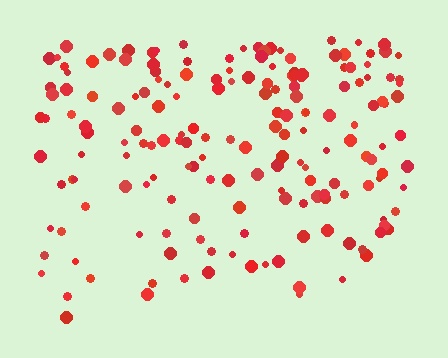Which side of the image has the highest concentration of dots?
The top.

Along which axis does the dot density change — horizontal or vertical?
Vertical.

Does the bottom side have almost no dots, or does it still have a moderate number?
Still a moderate number, just noticeably fewer than the top.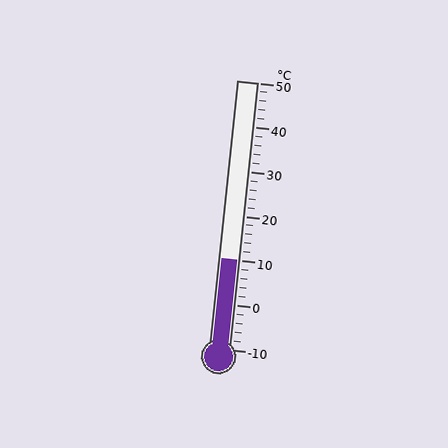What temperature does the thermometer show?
The thermometer shows approximately 10°C.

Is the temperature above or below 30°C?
The temperature is below 30°C.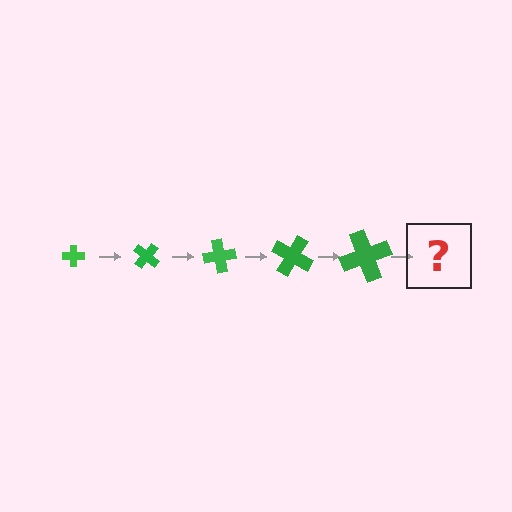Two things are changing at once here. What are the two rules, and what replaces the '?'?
The two rules are that the cross grows larger each step and it rotates 40 degrees each step. The '?' should be a cross, larger than the previous one and rotated 200 degrees from the start.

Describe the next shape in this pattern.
It should be a cross, larger than the previous one and rotated 200 degrees from the start.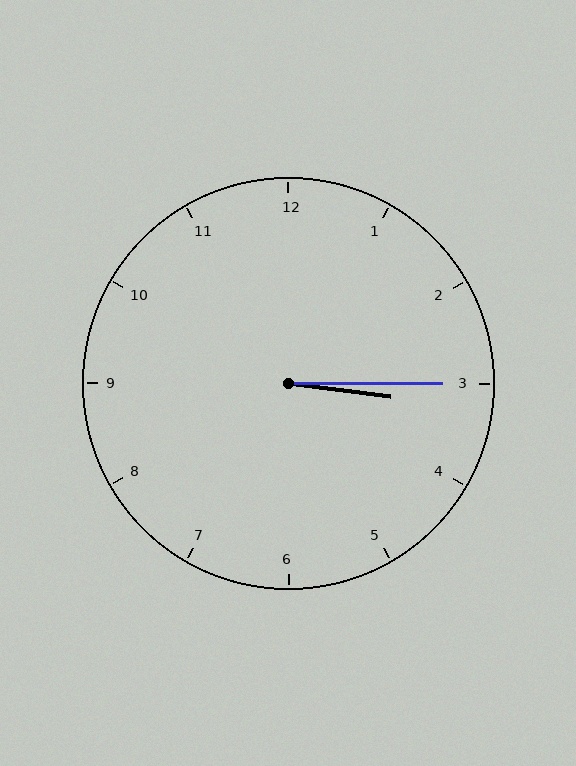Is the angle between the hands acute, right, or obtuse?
It is acute.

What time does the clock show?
3:15.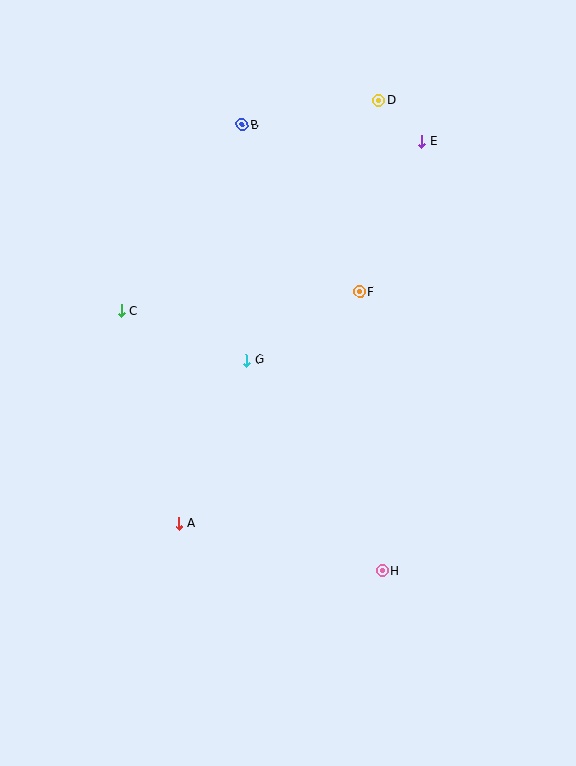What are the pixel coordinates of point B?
Point B is at (242, 125).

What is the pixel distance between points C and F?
The distance between C and F is 239 pixels.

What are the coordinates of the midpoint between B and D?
The midpoint between B and D is at (310, 113).